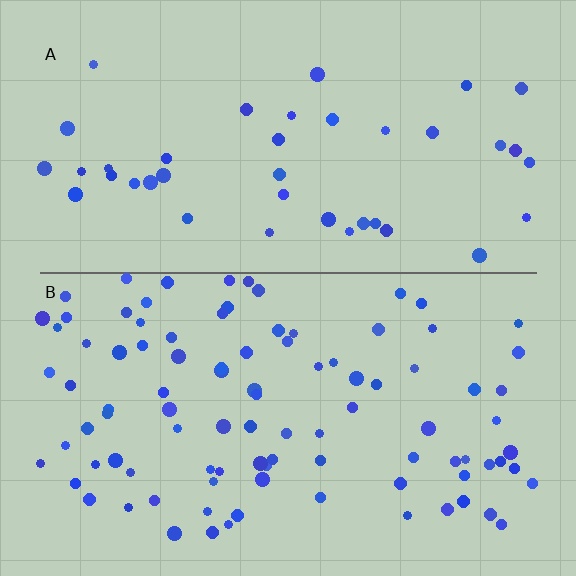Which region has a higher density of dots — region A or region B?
B (the bottom).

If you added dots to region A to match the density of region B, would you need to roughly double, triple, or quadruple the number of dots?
Approximately double.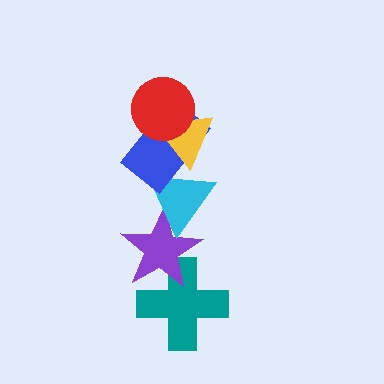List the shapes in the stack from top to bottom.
From top to bottom: the red circle, the yellow triangle, the blue rectangle, the cyan triangle, the purple star, the teal cross.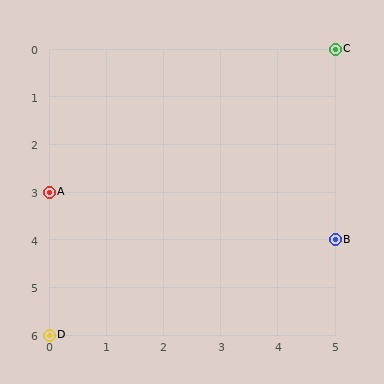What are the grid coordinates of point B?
Point B is at grid coordinates (5, 4).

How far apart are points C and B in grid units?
Points C and B are 4 rows apart.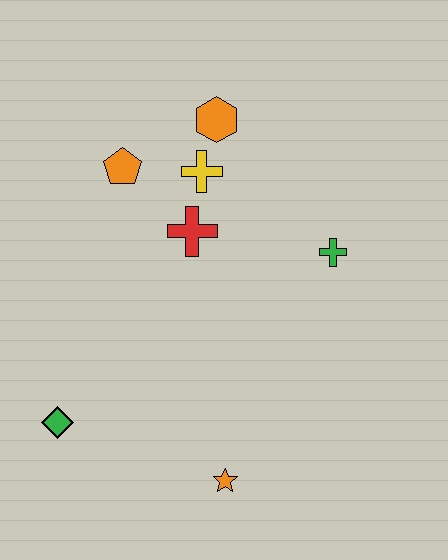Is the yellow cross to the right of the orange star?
No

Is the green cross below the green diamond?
No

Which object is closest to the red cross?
The yellow cross is closest to the red cross.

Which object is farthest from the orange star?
The orange hexagon is farthest from the orange star.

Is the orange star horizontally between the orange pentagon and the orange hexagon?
No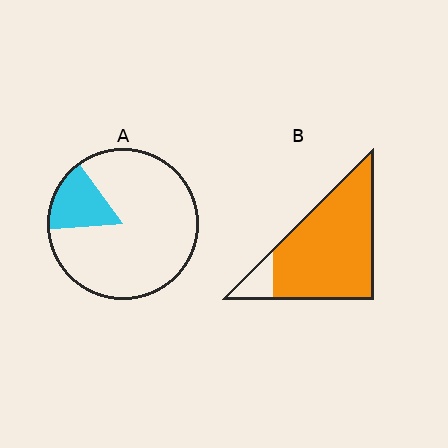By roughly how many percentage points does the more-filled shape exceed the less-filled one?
By roughly 70 percentage points (B over A).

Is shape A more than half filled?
No.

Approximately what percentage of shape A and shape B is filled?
A is approximately 15% and B is approximately 90%.